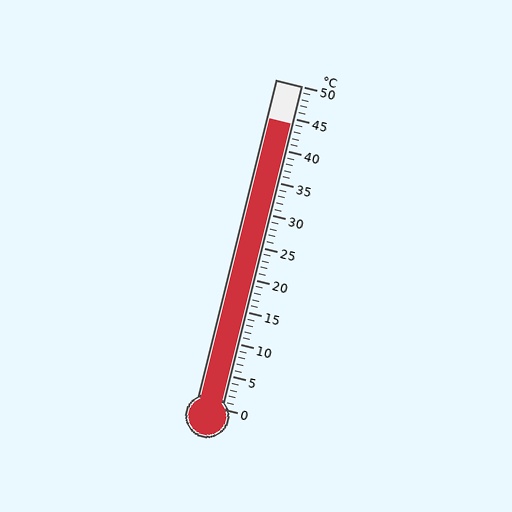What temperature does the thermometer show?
The thermometer shows approximately 44°C.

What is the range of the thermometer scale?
The thermometer scale ranges from 0°C to 50°C.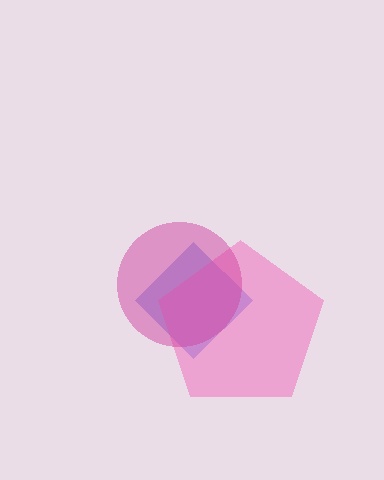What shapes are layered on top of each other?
The layered shapes are: a blue diamond, a pink pentagon, a magenta circle.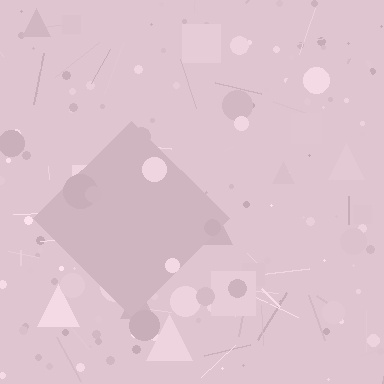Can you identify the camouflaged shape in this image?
The camouflaged shape is a diamond.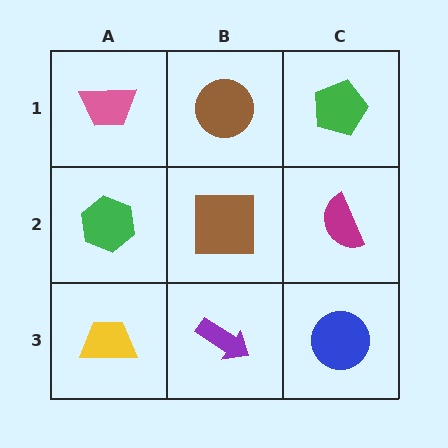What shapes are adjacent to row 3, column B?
A brown square (row 2, column B), a yellow trapezoid (row 3, column A), a blue circle (row 3, column C).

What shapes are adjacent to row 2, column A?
A pink trapezoid (row 1, column A), a yellow trapezoid (row 3, column A), a brown square (row 2, column B).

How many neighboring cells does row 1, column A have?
2.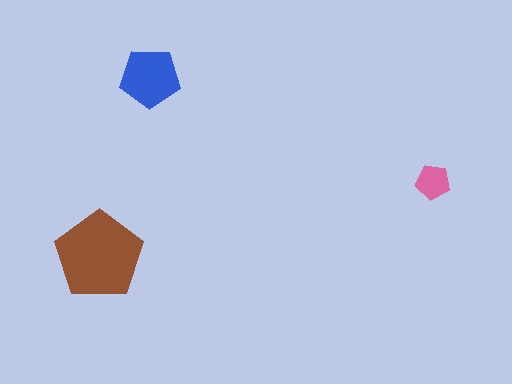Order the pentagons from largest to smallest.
the brown one, the blue one, the pink one.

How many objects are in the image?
There are 3 objects in the image.